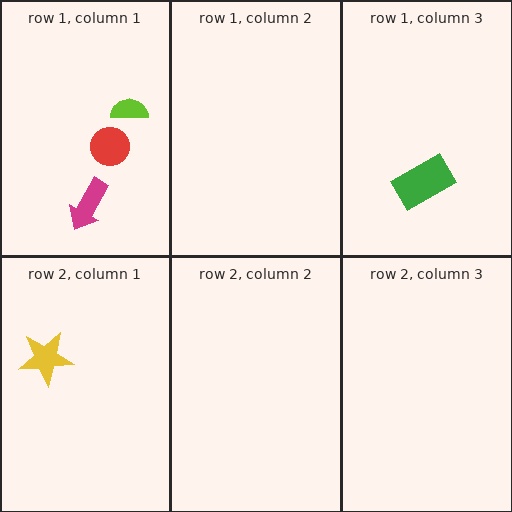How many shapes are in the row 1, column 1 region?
3.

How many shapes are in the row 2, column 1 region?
1.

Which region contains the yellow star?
The row 2, column 1 region.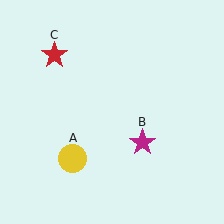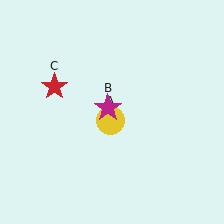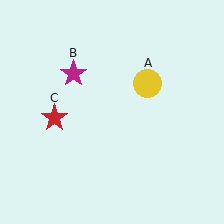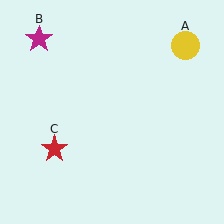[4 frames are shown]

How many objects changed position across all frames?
3 objects changed position: yellow circle (object A), magenta star (object B), red star (object C).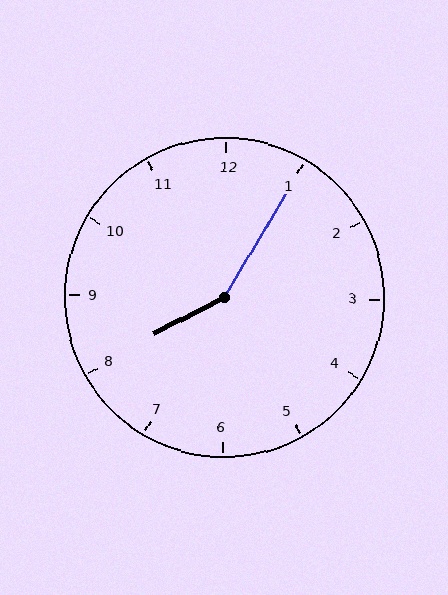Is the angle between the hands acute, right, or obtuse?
It is obtuse.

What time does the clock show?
8:05.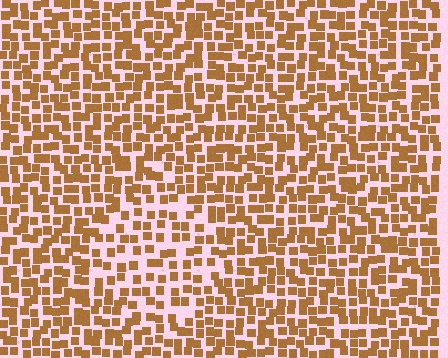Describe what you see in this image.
The image contains small brown elements arranged at two different densities. A diamond-shaped region is visible where the elements are less densely packed than the surrounding area.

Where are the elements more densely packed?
The elements are more densely packed outside the diamond boundary.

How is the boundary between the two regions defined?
The boundary is defined by a change in element density (approximately 1.6x ratio). All elements are the same color, size, and shape.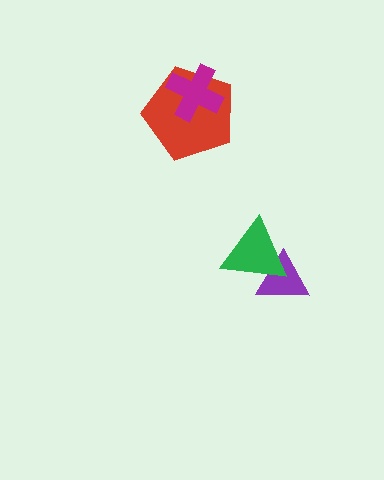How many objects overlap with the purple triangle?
1 object overlaps with the purple triangle.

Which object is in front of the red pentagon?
The magenta cross is in front of the red pentagon.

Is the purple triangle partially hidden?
Yes, it is partially covered by another shape.